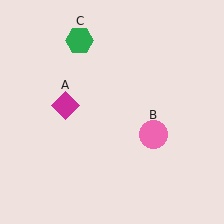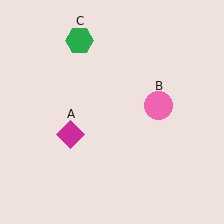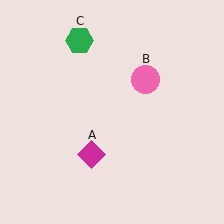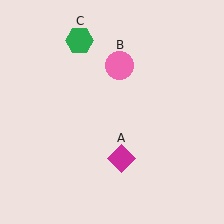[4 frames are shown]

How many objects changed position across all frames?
2 objects changed position: magenta diamond (object A), pink circle (object B).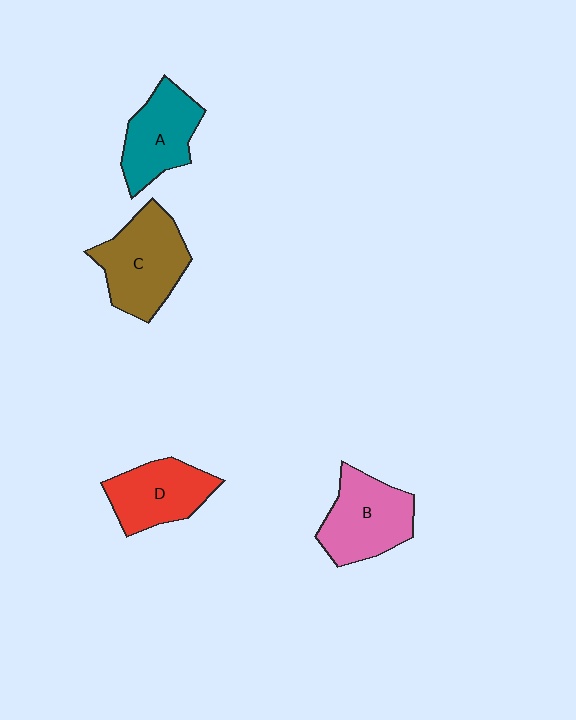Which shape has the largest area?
Shape C (brown).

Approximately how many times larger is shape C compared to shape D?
Approximately 1.2 times.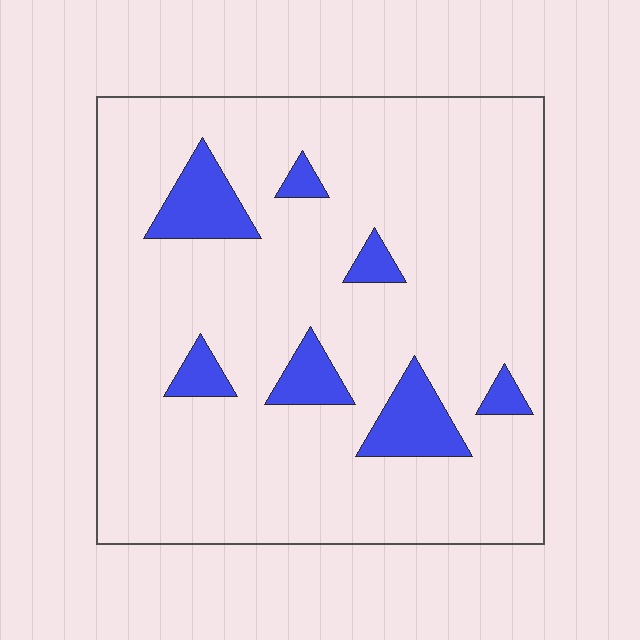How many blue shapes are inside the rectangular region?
7.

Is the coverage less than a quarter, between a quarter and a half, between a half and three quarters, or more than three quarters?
Less than a quarter.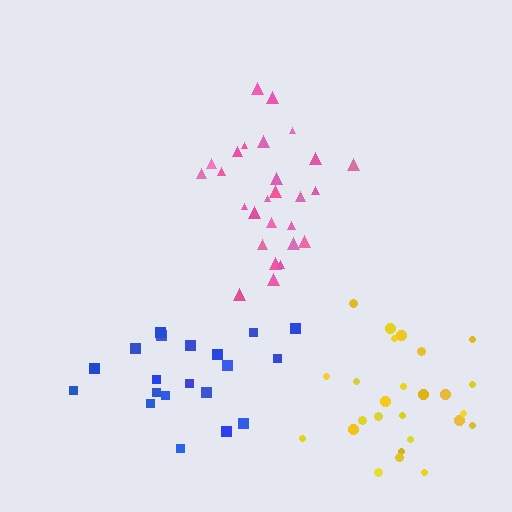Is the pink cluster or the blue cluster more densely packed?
Blue.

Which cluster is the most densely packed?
Yellow.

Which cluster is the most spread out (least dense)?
Pink.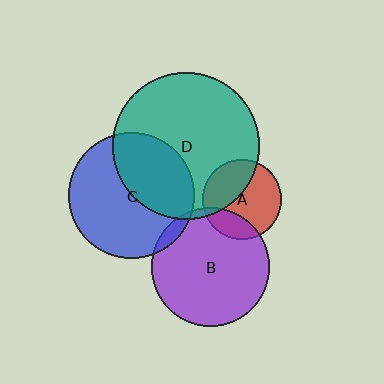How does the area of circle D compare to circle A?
Approximately 3.4 times.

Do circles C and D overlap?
Yes.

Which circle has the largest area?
Circle D (teal).